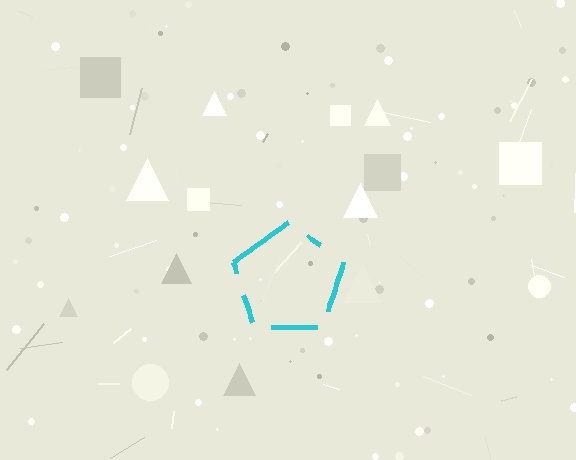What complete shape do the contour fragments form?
The contour fragments form a pentagon.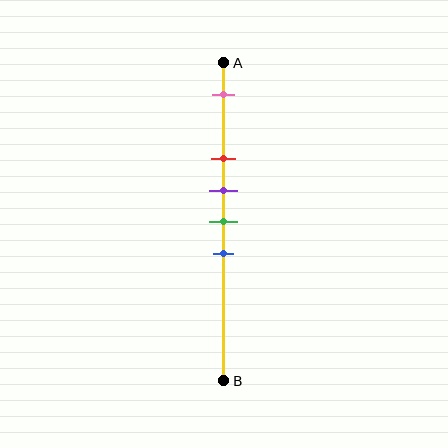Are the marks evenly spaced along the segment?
No, the marks are not evenly spaced.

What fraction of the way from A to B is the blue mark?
The blue mark is approximately 60% (0.6) of the way from A to B.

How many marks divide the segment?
There are 5 marks dividing the segment.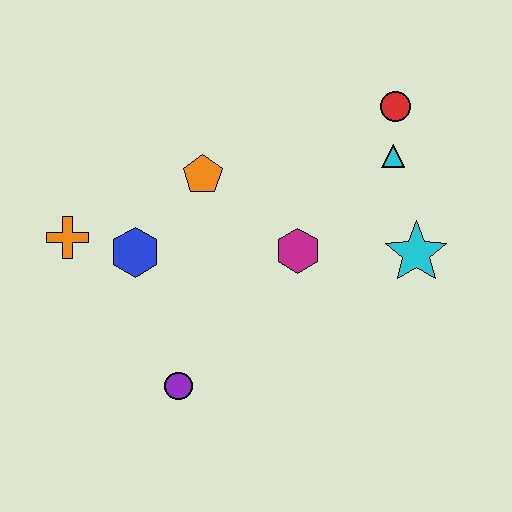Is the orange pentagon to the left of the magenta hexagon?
Yes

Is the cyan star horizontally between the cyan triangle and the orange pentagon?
No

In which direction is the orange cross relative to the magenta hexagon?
The orange cross is to the left of the magenta hexagon.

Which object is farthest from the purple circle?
The red circle is farthest from the purple circle.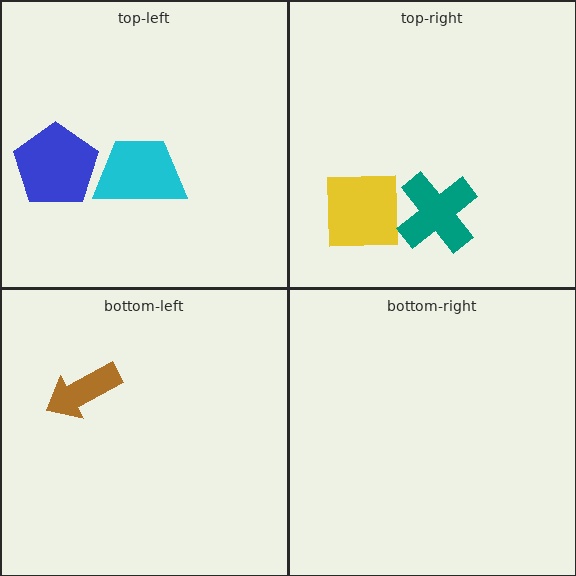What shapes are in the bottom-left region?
The brown arrow.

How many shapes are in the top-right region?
2.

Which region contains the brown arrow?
The bottom-left region.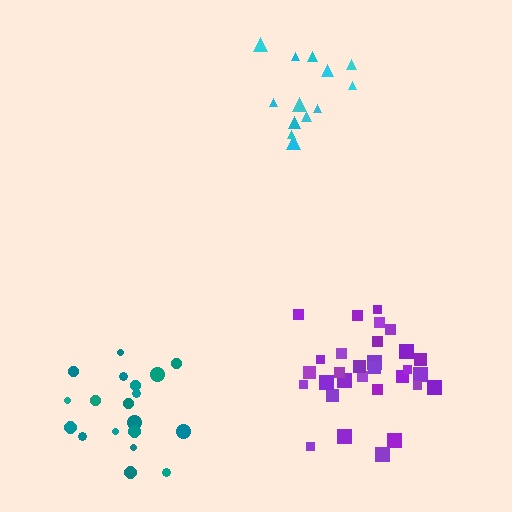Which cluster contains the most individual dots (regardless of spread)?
Purple (30).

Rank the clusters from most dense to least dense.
purple, cyan, teal.